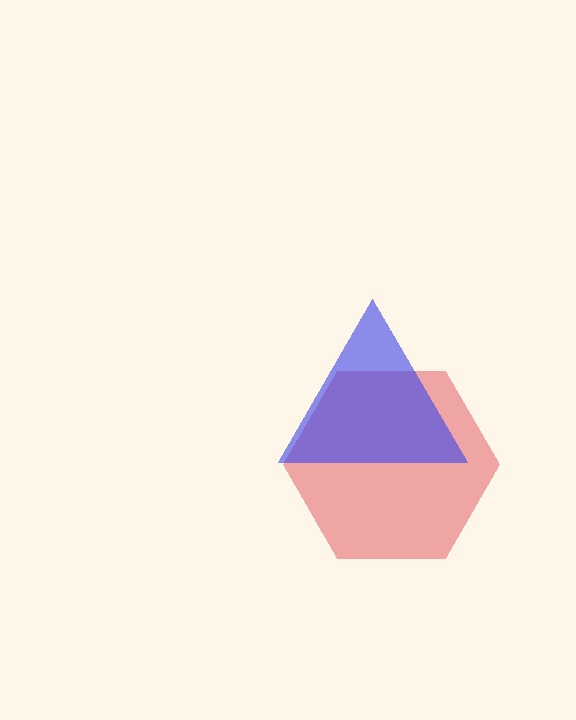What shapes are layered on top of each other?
The layered shapes are: a red hexagon, a blue triangle.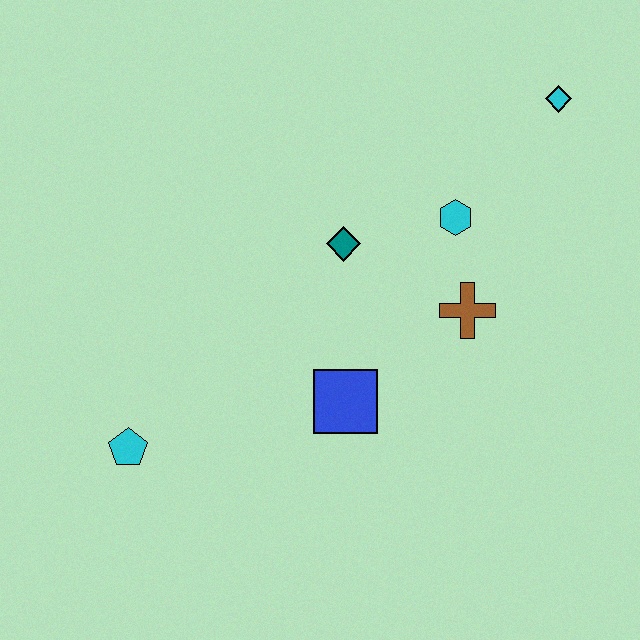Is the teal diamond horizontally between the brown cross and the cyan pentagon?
Yes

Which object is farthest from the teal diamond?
The cyan pentagon is farthest from the teal diamond.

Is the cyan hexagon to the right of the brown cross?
No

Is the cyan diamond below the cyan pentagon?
No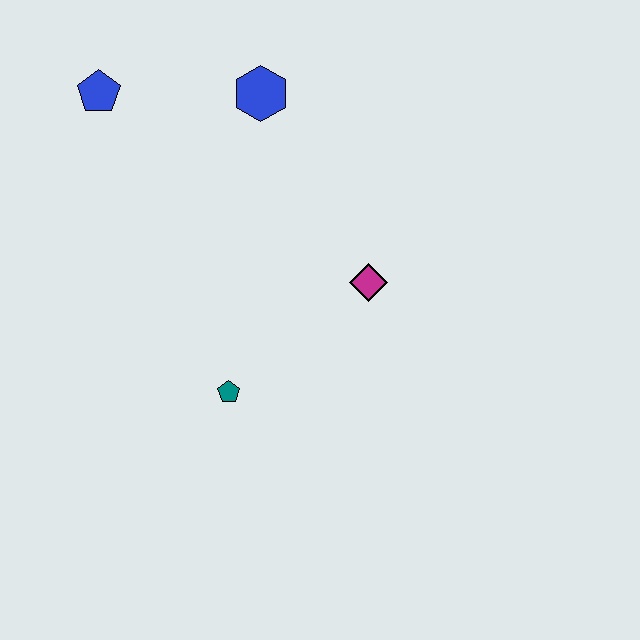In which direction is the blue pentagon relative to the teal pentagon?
The blue pentagon is above the teal pentagon.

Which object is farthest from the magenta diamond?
The blue pentagon is farthest from the magenta diamond.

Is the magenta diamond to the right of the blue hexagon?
Yes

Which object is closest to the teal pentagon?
The magenta diamond is closest to the teal pentagon.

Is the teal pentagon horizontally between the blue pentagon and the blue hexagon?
Yes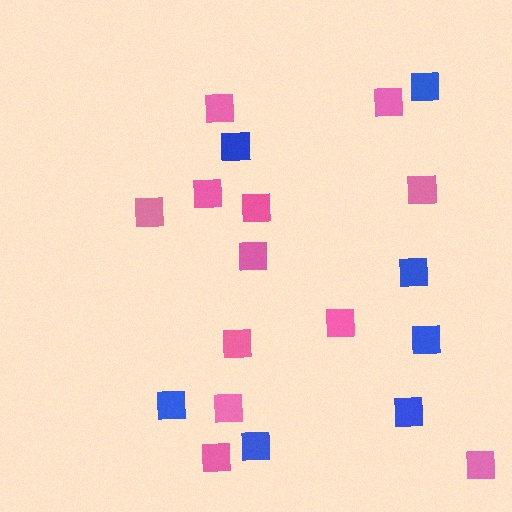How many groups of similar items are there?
There are 2 groups: one group of blue squares (7) and one group of pink squares (12).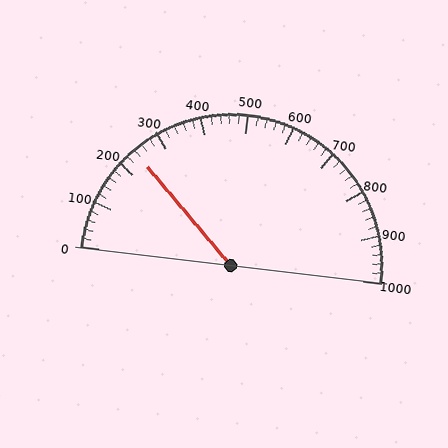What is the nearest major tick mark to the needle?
The nearest major tick mark is 200.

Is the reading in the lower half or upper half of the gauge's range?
The reading is in the lower half of the range (0 to 1000).